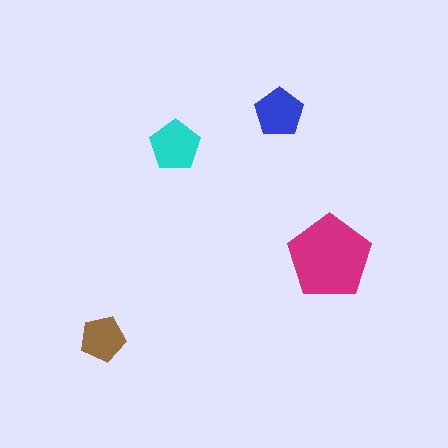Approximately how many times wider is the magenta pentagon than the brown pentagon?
About 2 times wider.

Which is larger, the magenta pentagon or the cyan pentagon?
The magenta one.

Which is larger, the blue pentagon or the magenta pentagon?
The magenta one.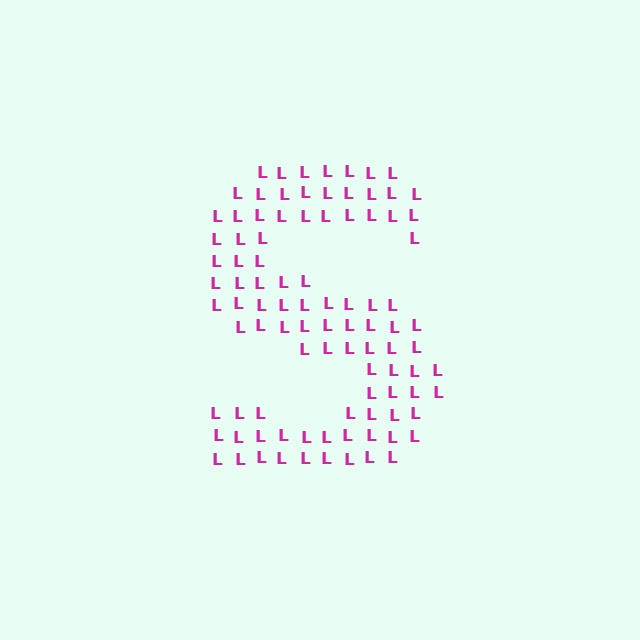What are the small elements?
The small elements are letter L's.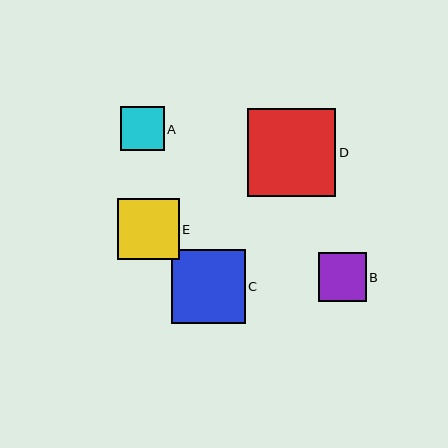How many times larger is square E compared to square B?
Square E is approximately 1.3 times the size of square B.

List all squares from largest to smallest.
From largest to smallest: D, C, E, B, A.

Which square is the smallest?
Square A is the smallest with a size of approximately 44 pixels.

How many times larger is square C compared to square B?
Square C is approximately 1.5 times the size of square B.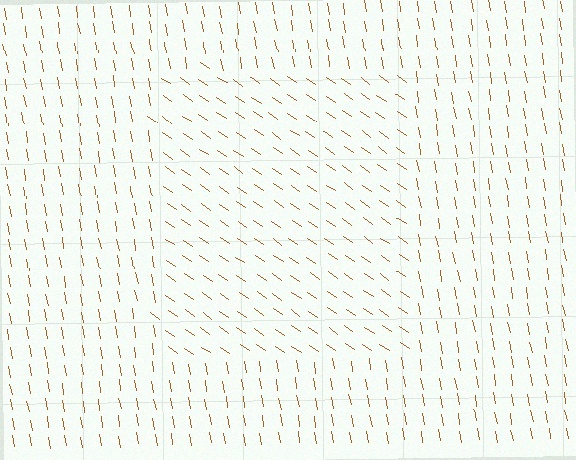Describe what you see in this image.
The image is filled with small brown line segments. A rectangle region in the image has lines oriented differently from the surrounding lines, creating a visible texture boundary.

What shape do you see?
I see a rectangle.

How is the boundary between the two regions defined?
The boundary is defined purely by a change in line orientation (approximately 45 degrees difference). All lines are the same color and thickness.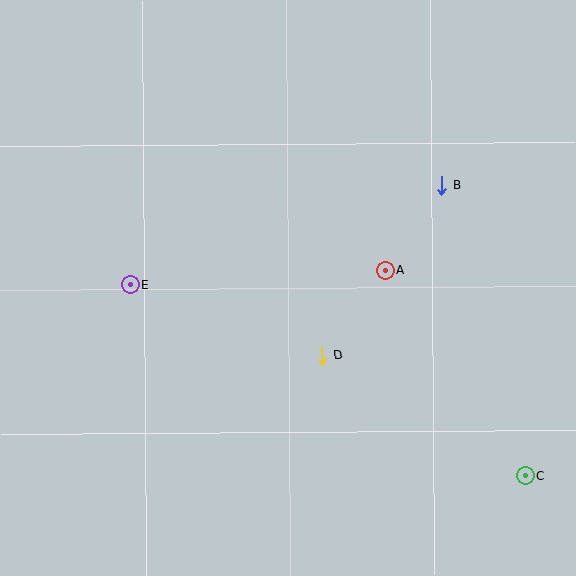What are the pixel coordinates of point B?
Point B is at (442, 185).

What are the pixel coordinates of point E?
Point E is at (130, 285).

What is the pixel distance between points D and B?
The distance between D and B is 208 pixels.